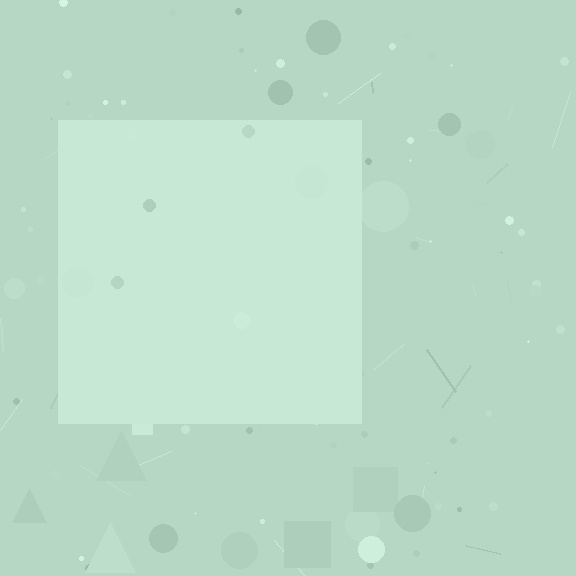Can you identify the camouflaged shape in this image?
The camouflaged shape is a square.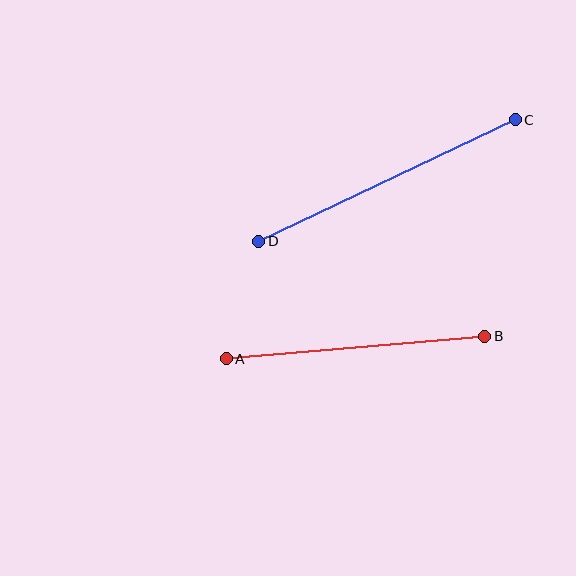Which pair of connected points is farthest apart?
Points C and D are farthest apart.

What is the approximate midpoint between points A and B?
The midpoint is at approximately (356, 348) pixels.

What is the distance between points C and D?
The distance is approximately 283 pixels.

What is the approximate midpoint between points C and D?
The midpoint is at approximately (387, 181) pixels.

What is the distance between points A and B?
The distance is approximately 260 pixels.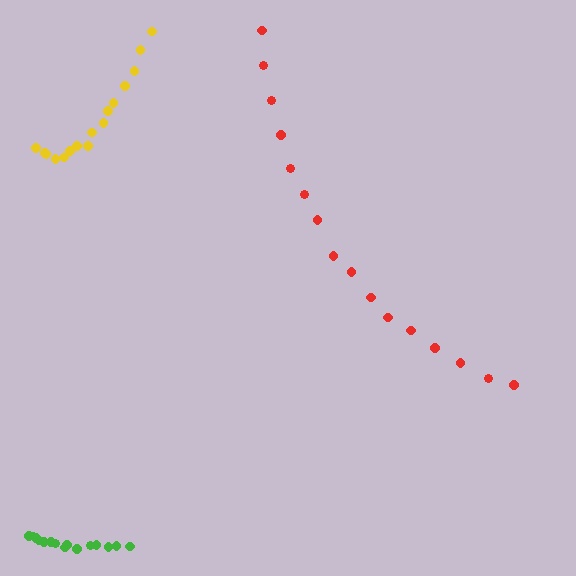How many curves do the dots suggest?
There are 3 distinct paths.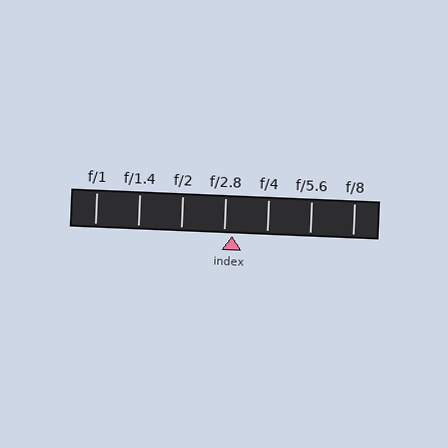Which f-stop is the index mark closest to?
The index mark is closest to f/2.8.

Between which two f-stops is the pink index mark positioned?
The index mark is between f/2.8 and f/4.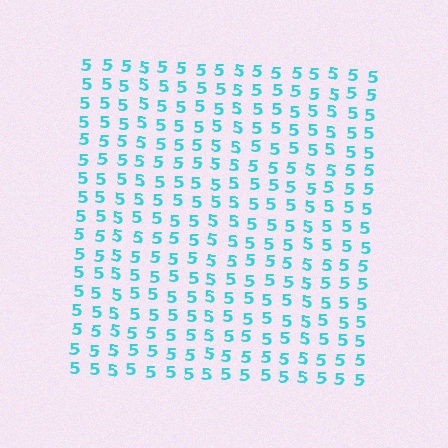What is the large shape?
The large shape is a square.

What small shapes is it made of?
It is made of small digit 5's.